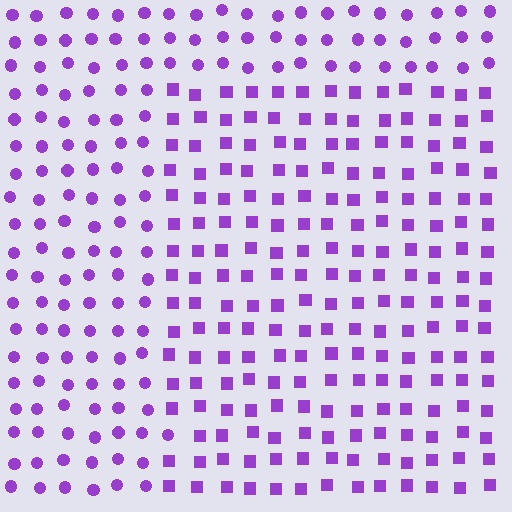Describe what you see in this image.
The image is filled with small purple elements arranged in a uniform grid. A rectangle-shaped region contains squares, while the surrounding area contains circles. The boundary is defined purely by the change in element shape.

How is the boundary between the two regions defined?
The boundary is defined by a change in element shape: squares inside vs. circles outside. All elements share the same color and spacing.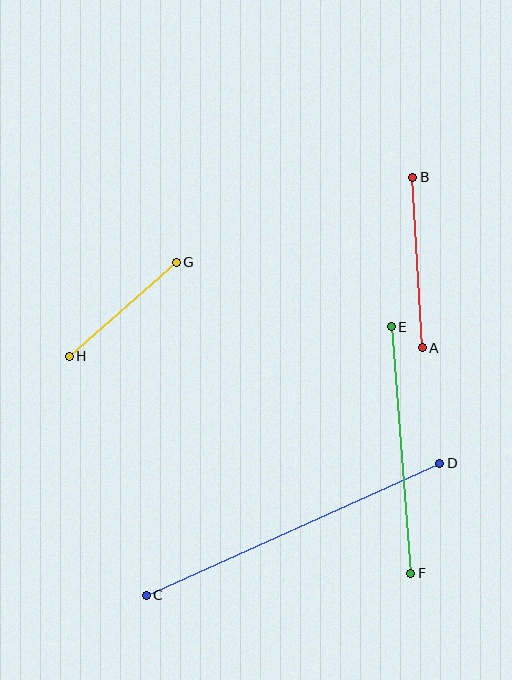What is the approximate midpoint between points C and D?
The midpoint is at approximately (293, 529) pixels.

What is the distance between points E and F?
The distance is approximately 247 pixels.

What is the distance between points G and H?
The distance is approximately 143 pixels.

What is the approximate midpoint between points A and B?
The midpoint is at approximately (418, 263) pixels.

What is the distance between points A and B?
The distance is approximately 171 pixels.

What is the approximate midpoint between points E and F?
The midpoint is at approximately (401, 450) pixels.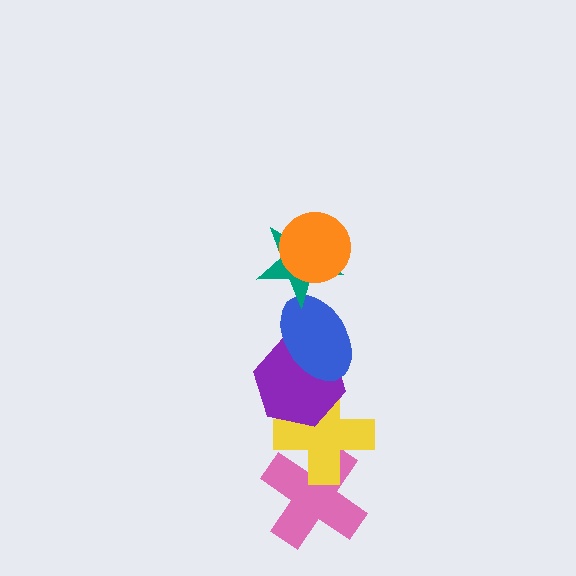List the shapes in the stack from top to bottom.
From top to bottom: the orange circle, the teal star, the blue ellipse, the purple hexagon, the yellow cross, the pink cross.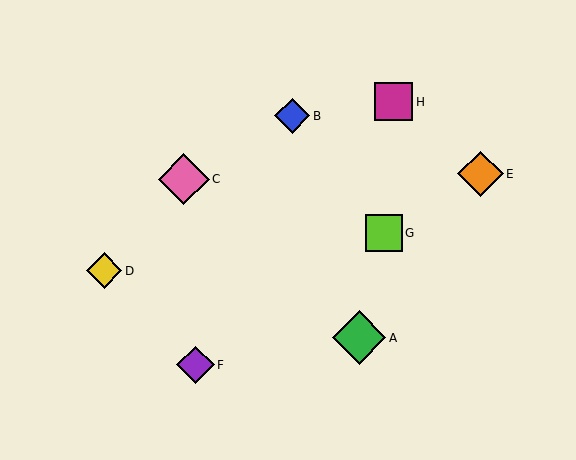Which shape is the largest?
The green diamond (labeled A) is the largest.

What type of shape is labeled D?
Shape D is a yellow diamond.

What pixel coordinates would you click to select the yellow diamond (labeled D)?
Click at (104, 271) to select the yellow diamond D.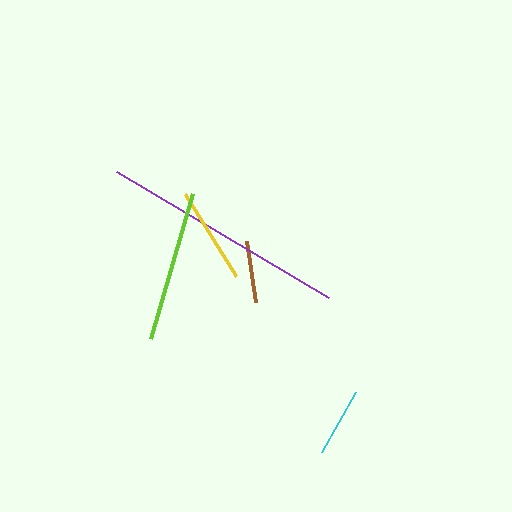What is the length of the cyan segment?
The cyan segment is approximately 69 pixels long.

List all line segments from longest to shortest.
From longest to shortest: purple, lime, yellow, cyan, brown.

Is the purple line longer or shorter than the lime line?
The purple line is longer than the lime line.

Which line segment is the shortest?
The brown line is the shortest at approximately 62 pixels.